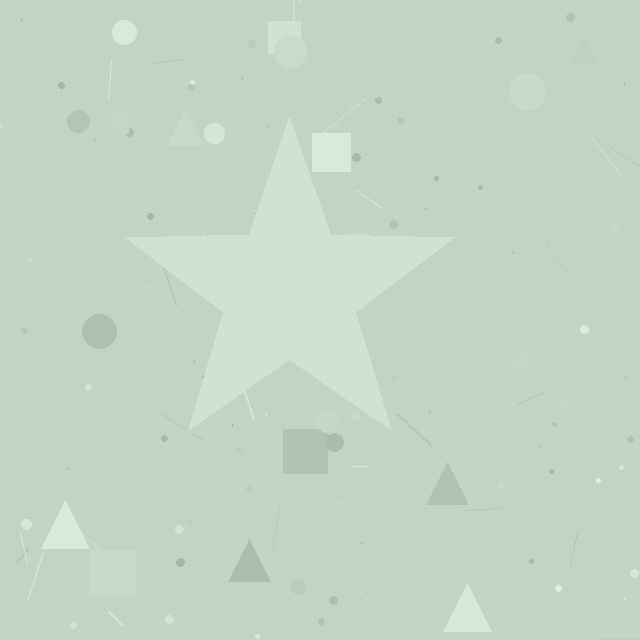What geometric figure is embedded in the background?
A star is embedded in the background.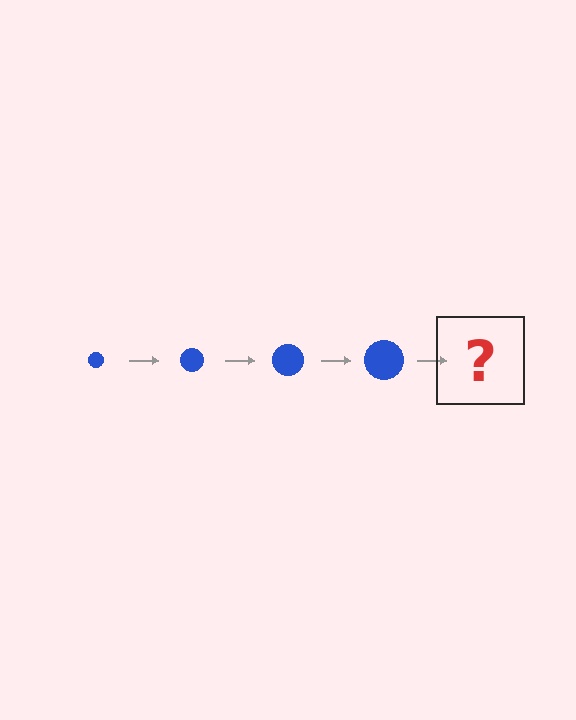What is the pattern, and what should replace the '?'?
The pattern is that the circle gets progressively larger each step. The '?' should be a blue circle, larger than the previous one.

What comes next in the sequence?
The next element should be a blue circle, larger than the previous one.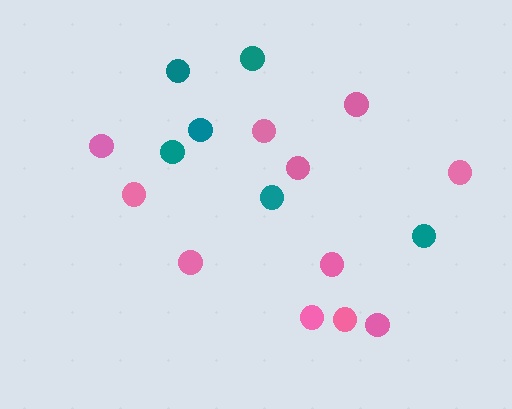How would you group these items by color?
There are 2 groups: one group of teal circles (6) and one group of pink circles (11).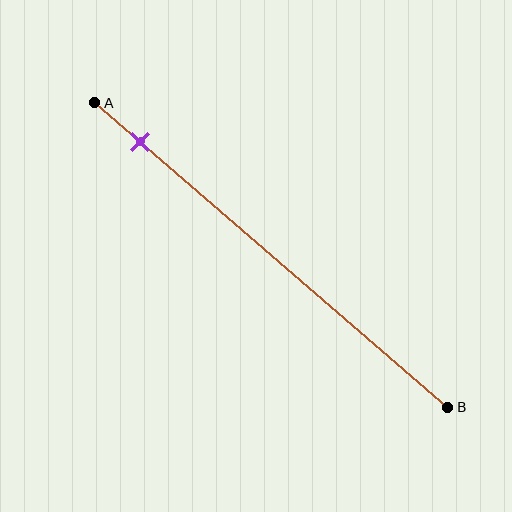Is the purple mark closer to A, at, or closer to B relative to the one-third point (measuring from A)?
The purple mark is closer to point A than the one-third point of segment AB.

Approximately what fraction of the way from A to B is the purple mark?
The purple mark is approximately 15% of the way from A to B.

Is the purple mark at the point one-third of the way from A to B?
No, the mark is at about 15% from A, not at the 33% one-third point.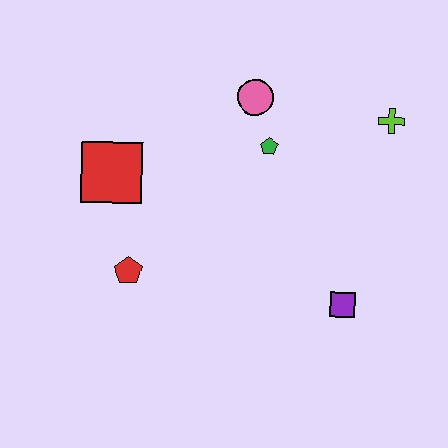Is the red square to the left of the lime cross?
Yes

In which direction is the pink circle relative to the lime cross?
The pink circle is to the left of the lime cross.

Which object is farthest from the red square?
The lime cross is farthest from the red square.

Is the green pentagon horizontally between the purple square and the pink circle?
Yes